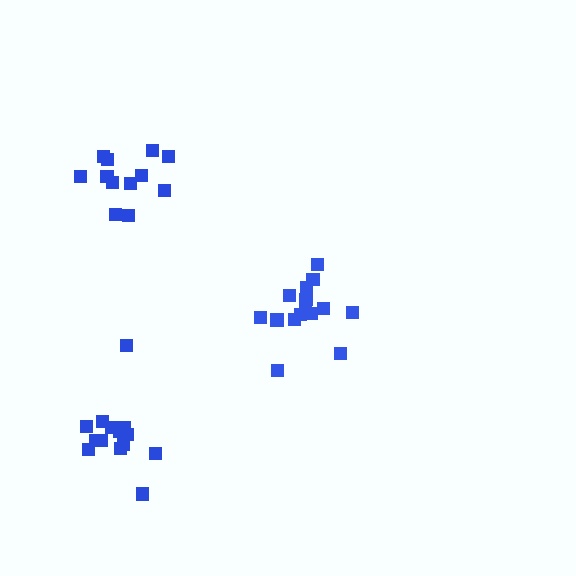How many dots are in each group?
Group 1: 15 dots, Group 2: 14 dots, Group 3: 12 dots (41 total).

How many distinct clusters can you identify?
There are 3 distinct clusters.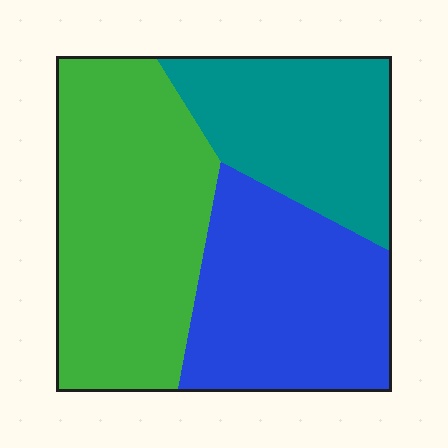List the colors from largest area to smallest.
From largest to smallest: green, blue, teal.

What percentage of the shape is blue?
Blue covers about 30% of the shape.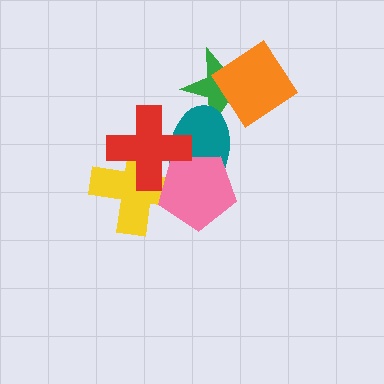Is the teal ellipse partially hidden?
Yes, it is partially covered by another shape.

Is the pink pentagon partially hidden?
Yes, it is partially covered by another shape.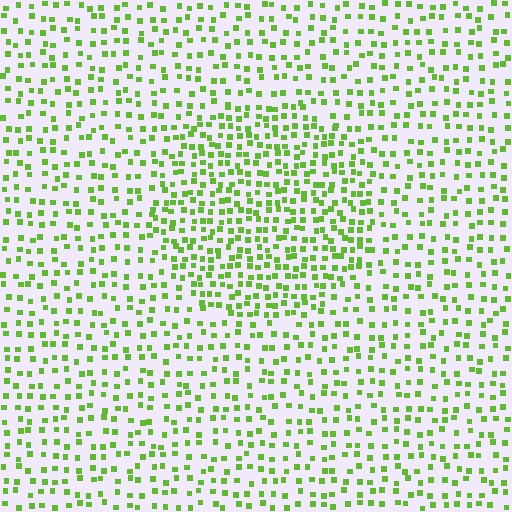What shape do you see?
I see a circle.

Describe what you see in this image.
The image contains small lime elements arranged at two different densities. A circle-shaped region is visible where the elements are more densely packed than the surrounding area.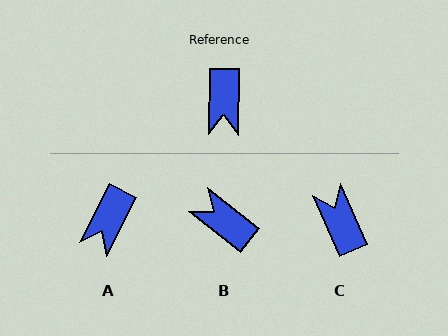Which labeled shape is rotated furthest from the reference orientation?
C, about 155 degrees away.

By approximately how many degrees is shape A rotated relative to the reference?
Approximately 26 degrees clockwise.